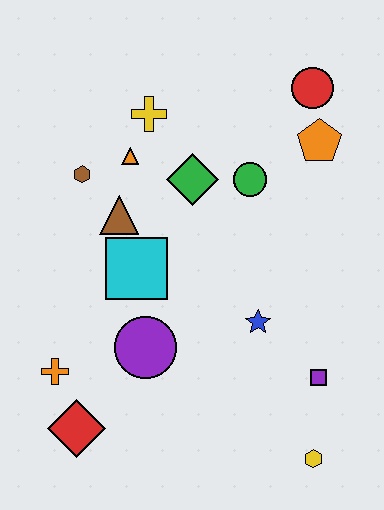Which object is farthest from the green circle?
The red diamond is farthest from the green circle.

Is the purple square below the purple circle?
Yes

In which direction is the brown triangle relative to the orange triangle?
The brown triangle is below the orange triangle.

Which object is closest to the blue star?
The purple square is closest to the blue star.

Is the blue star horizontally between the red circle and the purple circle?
Yes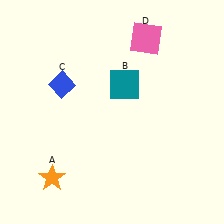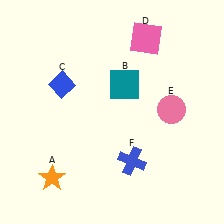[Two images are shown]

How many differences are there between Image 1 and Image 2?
There are 2 differences between the two images.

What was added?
A pink circle (E), a blue cross (F) were added in Image 2.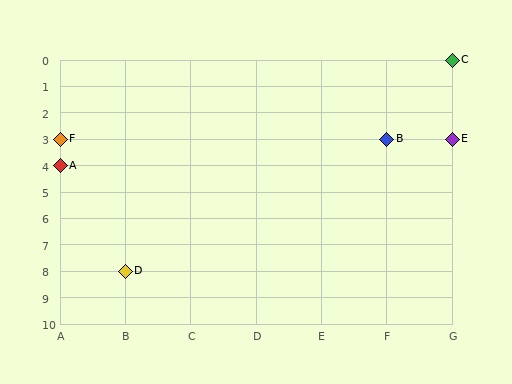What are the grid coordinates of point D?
Point D is at grid coordinates (B, 8).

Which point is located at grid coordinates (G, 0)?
Point C is at (G, 0).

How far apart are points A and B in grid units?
Points A and B are 5 columns and 1 row apart (about 5.1 grid units diagonally).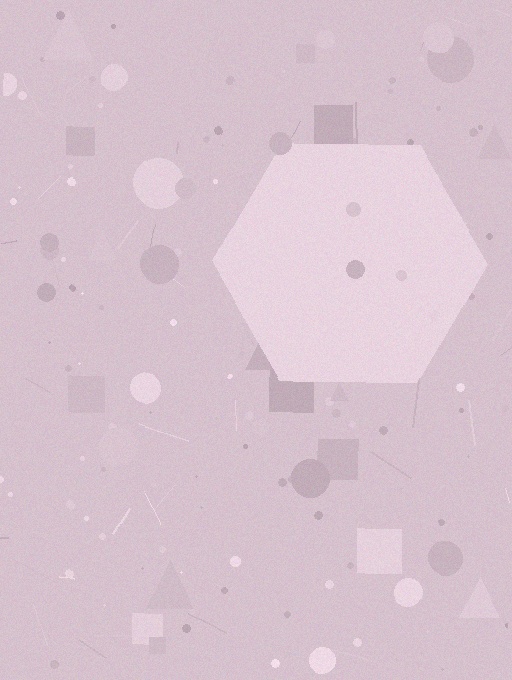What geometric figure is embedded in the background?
A hexagon is embedded in the background.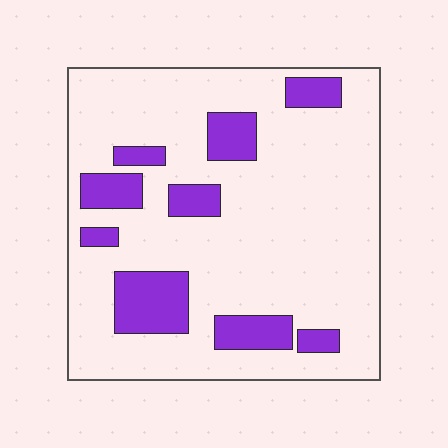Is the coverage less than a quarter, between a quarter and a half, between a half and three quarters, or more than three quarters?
Less than a quarter.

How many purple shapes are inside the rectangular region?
9.